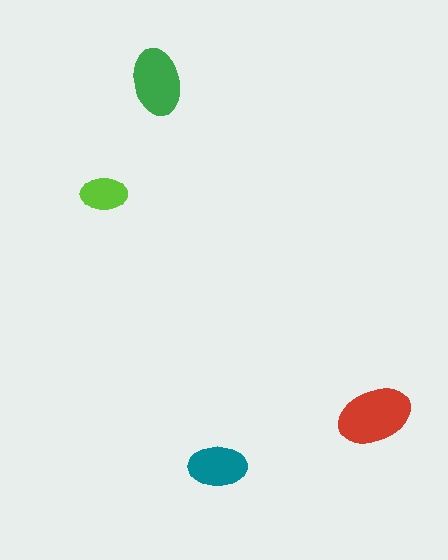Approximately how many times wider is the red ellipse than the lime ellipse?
About 1.5 times wider.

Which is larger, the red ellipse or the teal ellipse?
The red one.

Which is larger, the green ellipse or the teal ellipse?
The green one.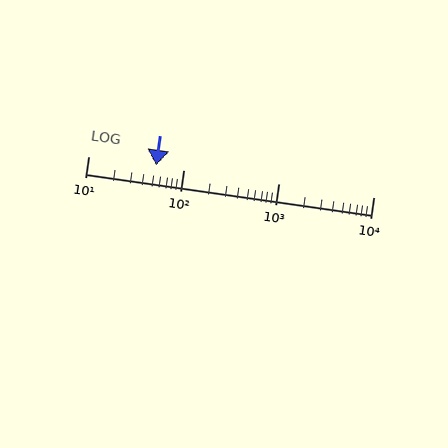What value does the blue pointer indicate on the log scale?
The pointer indicates approximately 52.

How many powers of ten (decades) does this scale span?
The scale spans 3 decades, from 10 to 10000.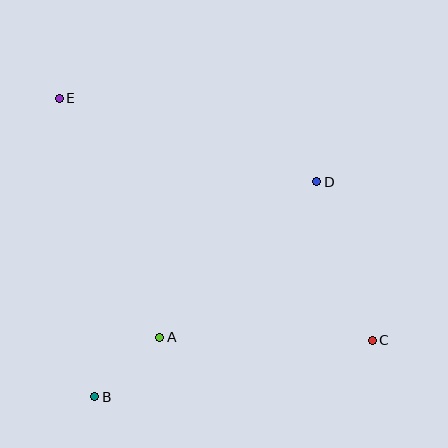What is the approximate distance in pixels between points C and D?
The distance between C and D is approximately 168 pixels.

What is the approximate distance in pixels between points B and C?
The distance between B and C is approximately 283 pixels.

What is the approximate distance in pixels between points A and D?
The distance between A and D is approximately 221 pixels.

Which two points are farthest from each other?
Points C and E are farthest from each other.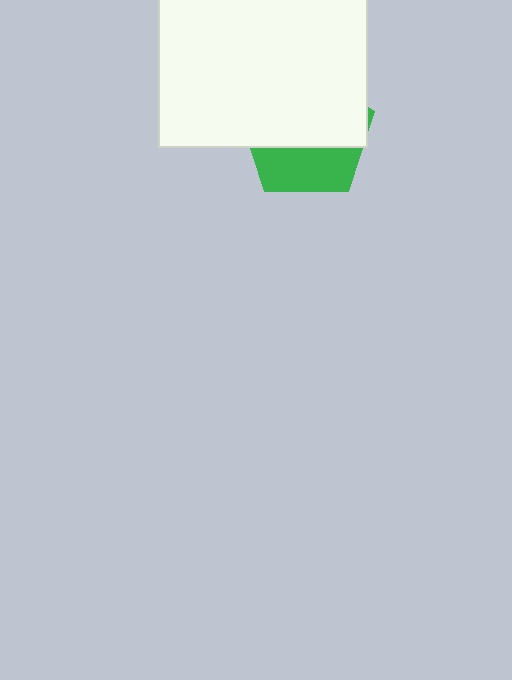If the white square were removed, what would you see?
You would see the complete green pentagon.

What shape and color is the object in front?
The object in front is a white square.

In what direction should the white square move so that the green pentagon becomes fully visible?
The white square should move up. That is the shortest direction to clear the overlap and leave the green pentagon fully visible.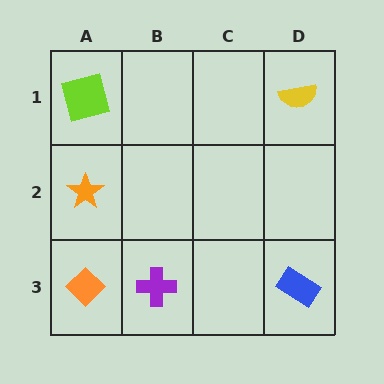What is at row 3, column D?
A blue rectangle.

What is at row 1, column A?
A lime square.